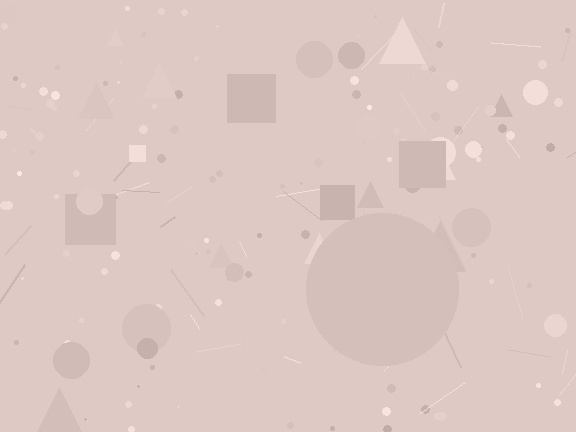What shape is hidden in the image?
A circle is hidden in the image.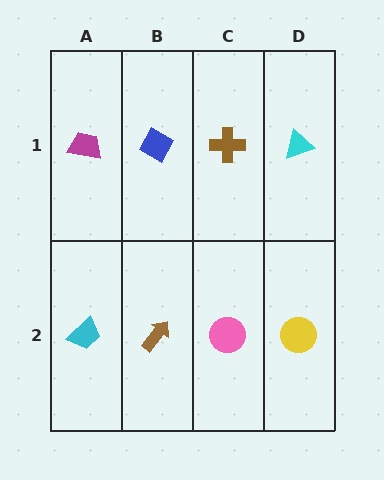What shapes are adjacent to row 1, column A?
A cyan trapezoid (row 2, column A), a blue diamond (row 1, column B).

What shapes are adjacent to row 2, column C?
A brown cross (row 1, column C), a brown arrow (row 2, column B), a yellow circle (row 2, column D).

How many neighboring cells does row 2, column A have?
2.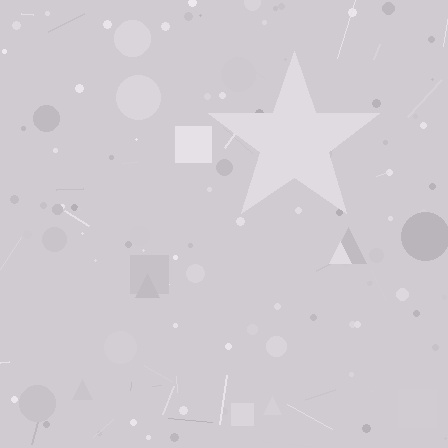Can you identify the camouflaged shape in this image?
The camouflaged shape is a star.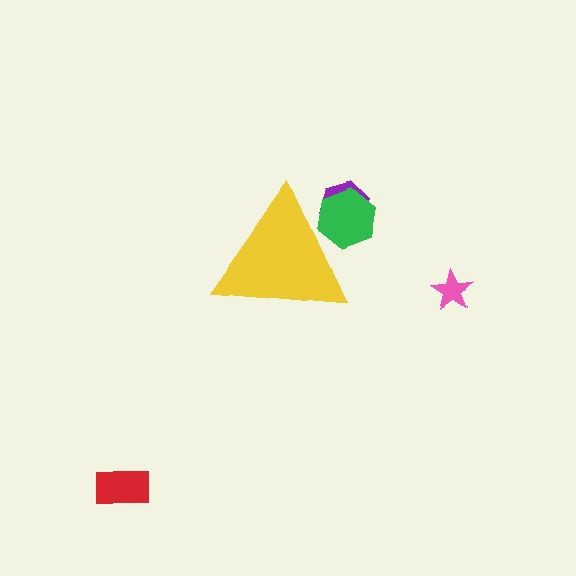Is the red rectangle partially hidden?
No, the red rectangle is fully visible.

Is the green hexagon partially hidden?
Yes, the green hexagon is partially hidden behind the yellow triangle.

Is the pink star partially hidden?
No, the pink star is fully visible.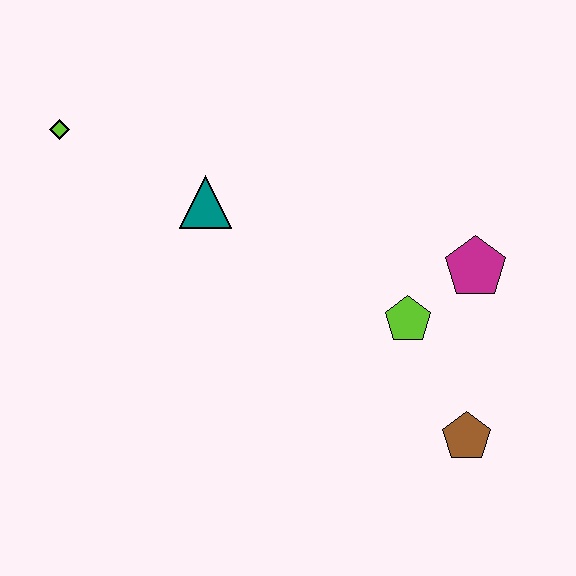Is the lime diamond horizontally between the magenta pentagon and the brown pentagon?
No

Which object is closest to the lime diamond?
The teal triangle is closest to the lime diamond.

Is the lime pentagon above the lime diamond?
No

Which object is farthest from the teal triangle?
The brown pentagon is farthest from the teal triangle.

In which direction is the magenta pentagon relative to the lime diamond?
The magenta pentagon is to the right of the lime diamond.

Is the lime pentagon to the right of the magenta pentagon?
No